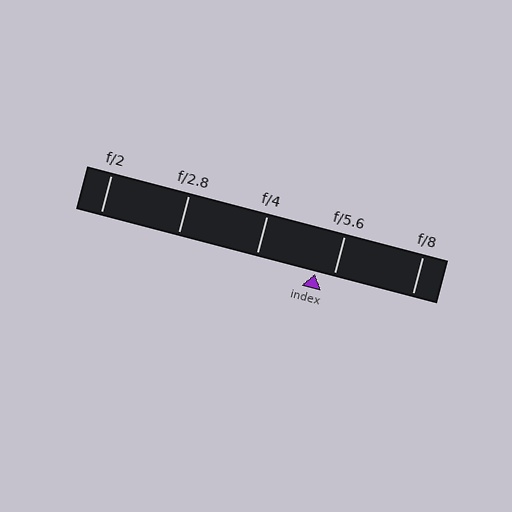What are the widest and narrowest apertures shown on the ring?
The widest aperture shown is f/2 and the narrowest is f/8.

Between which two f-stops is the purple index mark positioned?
The index mark is between f/4 and f/5.6.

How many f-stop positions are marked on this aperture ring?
There are 5 f-stop positions marked.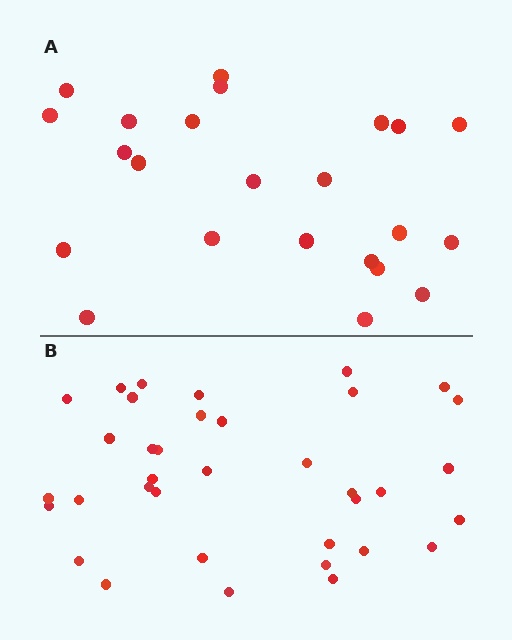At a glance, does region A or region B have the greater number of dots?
Region B (the bottom region) has more dots.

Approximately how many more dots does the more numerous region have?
Region B has approximately 15 more dots than region A.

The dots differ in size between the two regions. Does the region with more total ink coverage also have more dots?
No. Region A has more total ink coverage because its dots are larger, but region B actually contains more individual dots. Total area can be misleading — the number of items is what matters here.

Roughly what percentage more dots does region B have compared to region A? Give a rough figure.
About 55% more.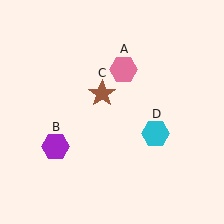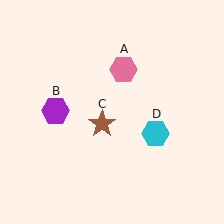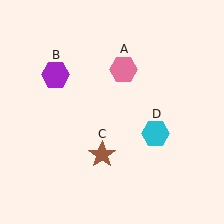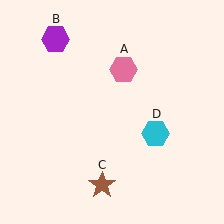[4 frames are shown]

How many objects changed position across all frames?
2 objects changed position: purple hexagon (object B), brown star (object C).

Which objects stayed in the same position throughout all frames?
Pink hexagon (object A) and cyan hexagon (object D) remained stationary.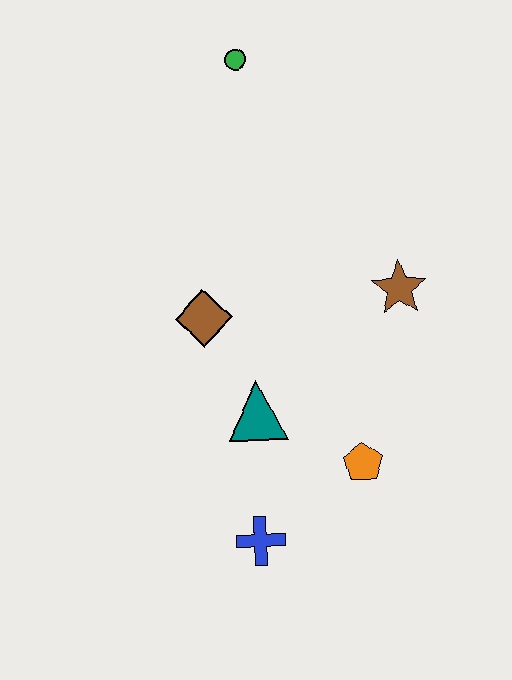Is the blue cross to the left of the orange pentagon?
Yes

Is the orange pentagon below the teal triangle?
Yes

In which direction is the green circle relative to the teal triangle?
The green circle is above the teal triangle.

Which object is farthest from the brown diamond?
The green circle is farthest from the brown diamond.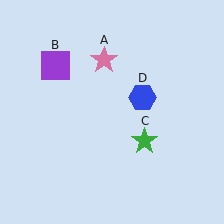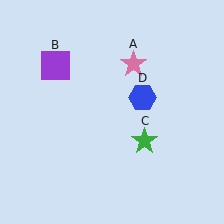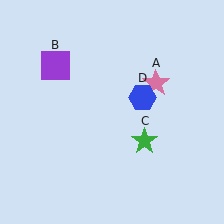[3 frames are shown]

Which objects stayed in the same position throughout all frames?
Purple square (object B) and green star (object C) and blue hexagon (object D) remained stationary.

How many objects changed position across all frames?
1 object changed position: pink star (object A).